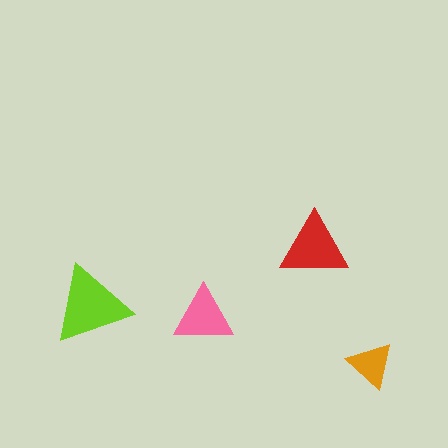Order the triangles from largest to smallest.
the lime one, the red one, the pink one, the orange one.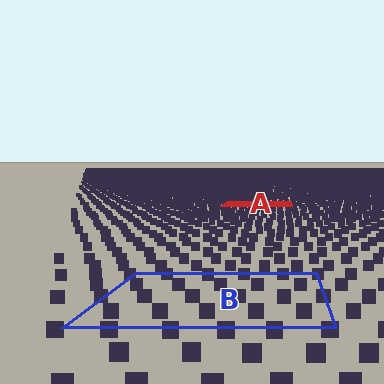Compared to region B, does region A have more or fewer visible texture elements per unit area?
Region A has more texture elements per unit area — they are packed more densely because it is farther away.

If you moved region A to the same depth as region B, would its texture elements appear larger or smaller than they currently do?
They would appear larger. At a closer depth, the same texture elements are projected at a bigger on-screen size.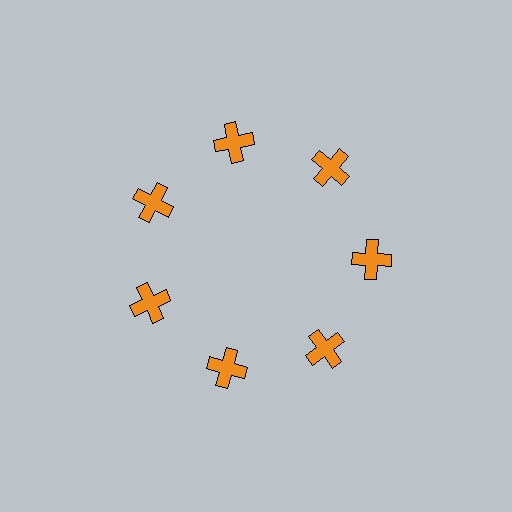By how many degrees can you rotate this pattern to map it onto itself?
The pattern maps onto itself every 51 degrees of rotation.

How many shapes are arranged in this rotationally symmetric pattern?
There are 7 shapes, arranged in 7 groups of 1.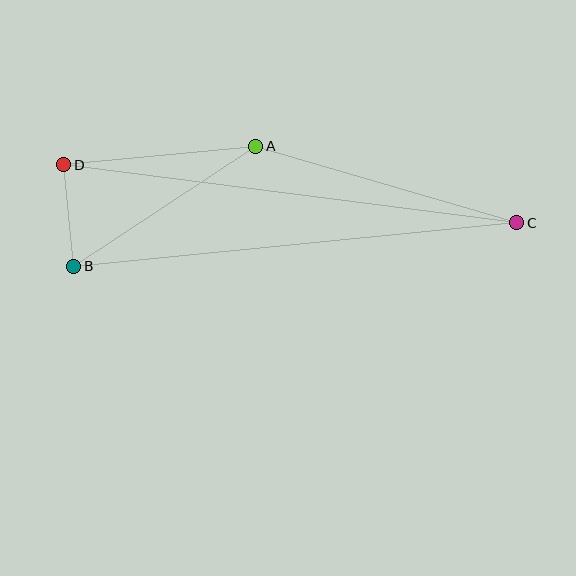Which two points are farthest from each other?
Points C and D are farthest from each other.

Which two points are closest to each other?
Points B and D are closest to each other.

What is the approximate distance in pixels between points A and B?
The distance between A and B is approximately 218 pixels.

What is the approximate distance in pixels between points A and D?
The distance between A and D is approximately 193 pixels.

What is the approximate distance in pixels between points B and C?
The distance between B and C is approximately 445 pixels.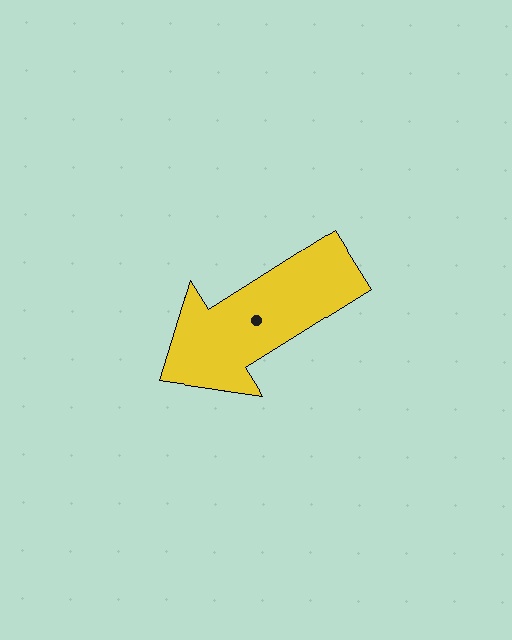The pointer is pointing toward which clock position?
Roughly 8 o'clock.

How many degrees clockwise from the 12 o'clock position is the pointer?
Approximately 238 degrees.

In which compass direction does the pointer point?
Southwest.